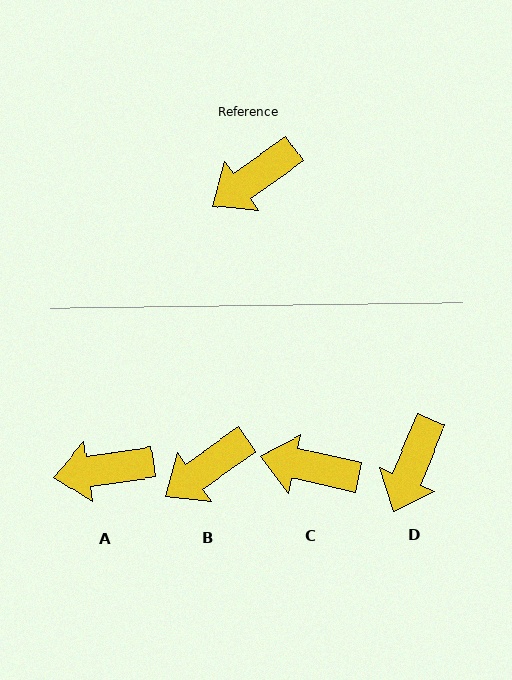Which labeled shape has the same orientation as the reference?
B.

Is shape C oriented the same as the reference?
No, it is off by about 47 degrees.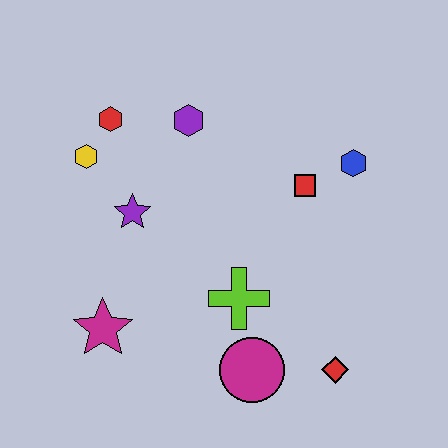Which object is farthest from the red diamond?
The red hexagon is farthest from the red diamond.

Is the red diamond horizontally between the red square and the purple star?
No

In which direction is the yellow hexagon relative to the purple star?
The yellow hexagon is above the purple star.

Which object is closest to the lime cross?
The magenta circle is closest to the lime cross.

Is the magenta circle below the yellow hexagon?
Yes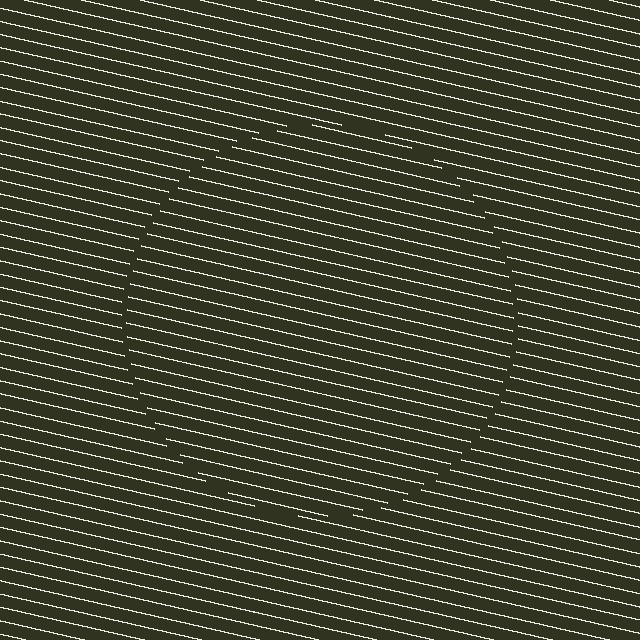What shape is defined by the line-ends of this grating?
An illusory circle. The interior of the shape contains the same grating, shifted by half a period — the contour is defined by the phase discontinuity where line-ends from the inner and outer gratings abut.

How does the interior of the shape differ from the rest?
The interior of the shape contains the same grating, shifted by half a period — the contour is defined by the phase discontinuity where line-ends from the inner and outer gratings abut.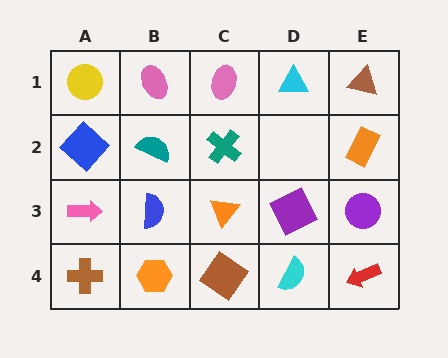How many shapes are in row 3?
5 shapes.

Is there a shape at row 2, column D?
No, that cell is empty.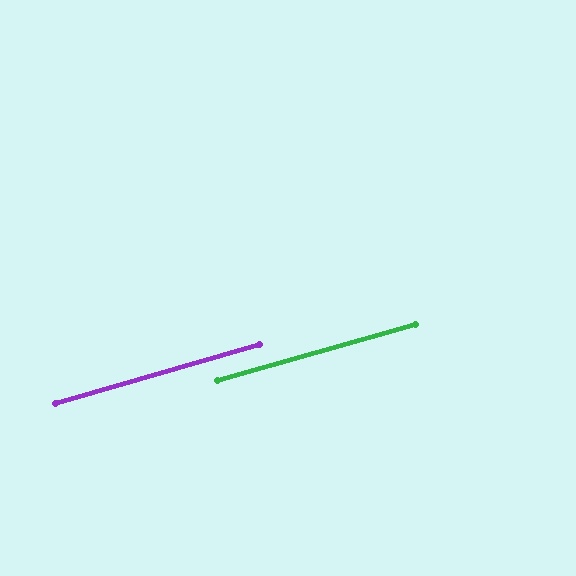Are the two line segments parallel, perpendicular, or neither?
Parallel — their directions differ by only 0.4°.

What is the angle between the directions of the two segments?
Approximately 0 degrees.